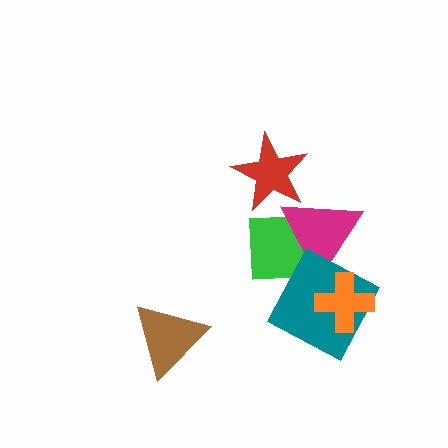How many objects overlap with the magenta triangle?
3 objects overlap with the magenta triangle.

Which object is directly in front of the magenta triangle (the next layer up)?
The teal square is directly in front of the magenta triangle.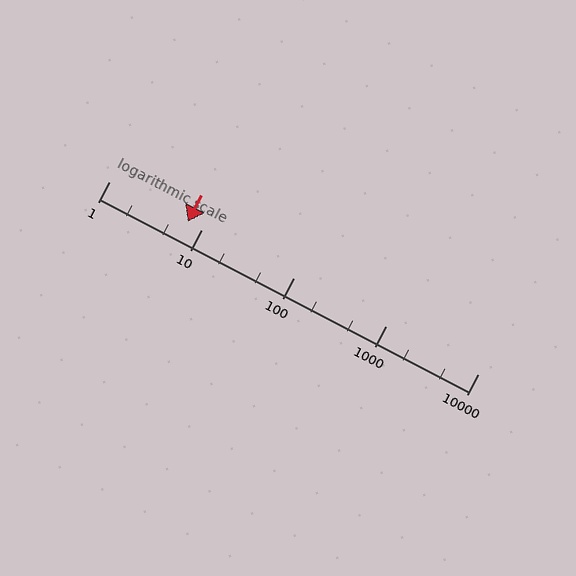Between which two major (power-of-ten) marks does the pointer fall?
The pointer is between 1 and 10.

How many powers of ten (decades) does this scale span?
The scale spans 4 decades, from 1 to 10000.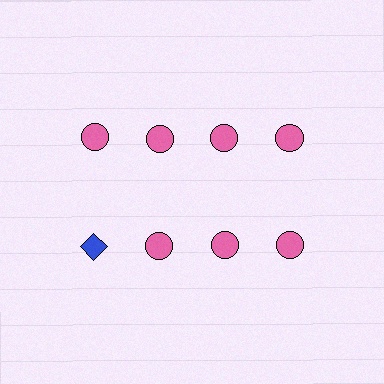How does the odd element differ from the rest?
It differs in both color (blue instead of pink) and shape (diamond instead of circle).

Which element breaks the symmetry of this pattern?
The blue diamond in the second row, leftmost column breaks the symmetry. All other shapes are pink circles.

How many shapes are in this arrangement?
There are 8 shapes arranged in a grid pattern.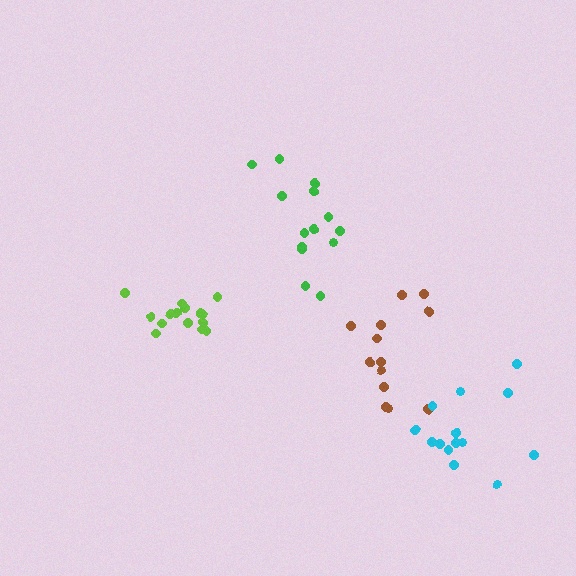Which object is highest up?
The green cluster is topmost.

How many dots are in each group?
Group 1: 14 dots, Group 2: 15 dots, Group 3: 13 dots, Group 4: 14 dots (56 total).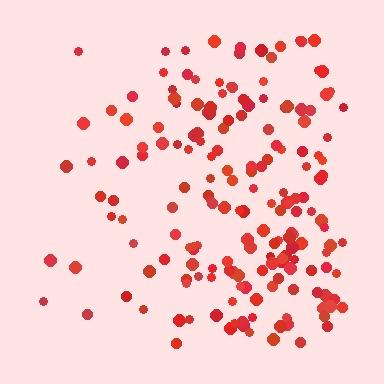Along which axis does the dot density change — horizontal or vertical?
Horizontal.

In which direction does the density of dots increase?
From left to right, with the right side densest.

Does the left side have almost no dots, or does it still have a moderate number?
Still a moderate number, just noticeably fewer than the right.